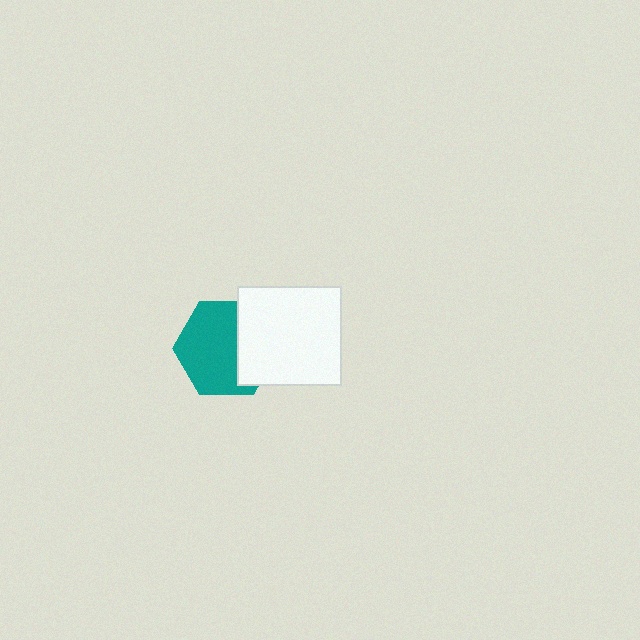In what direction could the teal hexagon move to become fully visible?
The teal hexagon could move left. That would shift it out from behind the white rectangle entirely.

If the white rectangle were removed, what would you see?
You would see the complete teal hexagon.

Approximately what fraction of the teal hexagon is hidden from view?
Roughly 34% of the teal hexagon is hidden behind the white rectangle.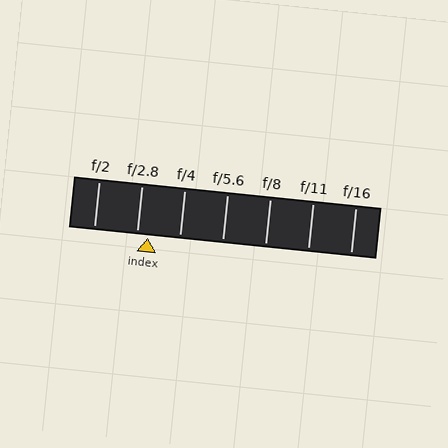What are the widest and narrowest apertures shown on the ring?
The widest aperture shown is f/2 and the narrowest is f/16.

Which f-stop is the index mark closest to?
The index mark is closest to f/2.8.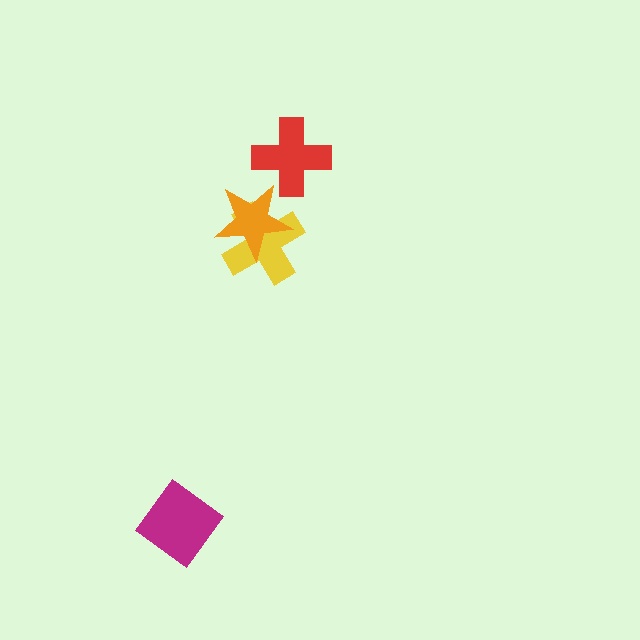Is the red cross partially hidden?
No, no other shape covers it.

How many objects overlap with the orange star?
1 object overlaps with the orange star.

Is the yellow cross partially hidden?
Yes, it is partially covered by another shape.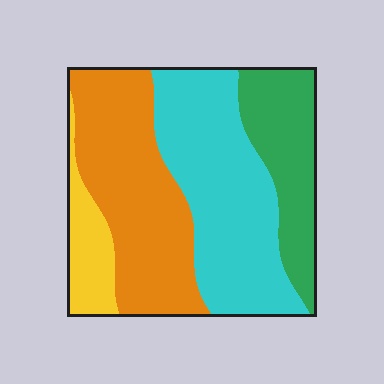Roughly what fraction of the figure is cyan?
Cyan covers around 35% of the figure.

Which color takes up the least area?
Yellow, at roughly 10%.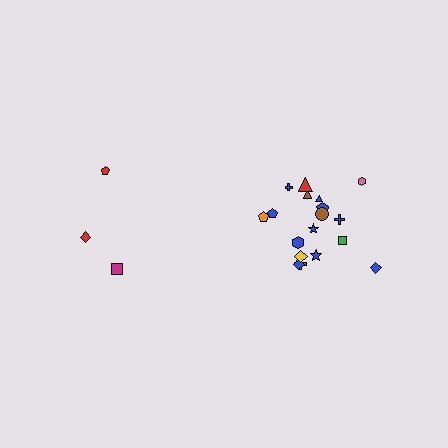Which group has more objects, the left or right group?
The right group.